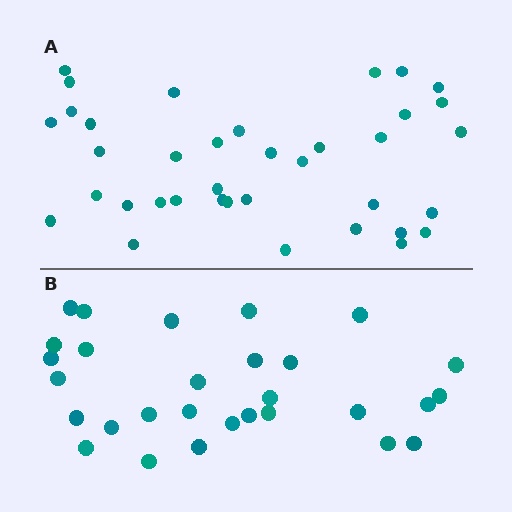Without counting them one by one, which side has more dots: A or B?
Region A (the top region) has more dots.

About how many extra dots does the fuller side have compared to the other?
Region A has roughly 8 or so more dots than region B.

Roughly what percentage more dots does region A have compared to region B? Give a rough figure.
About 30% more.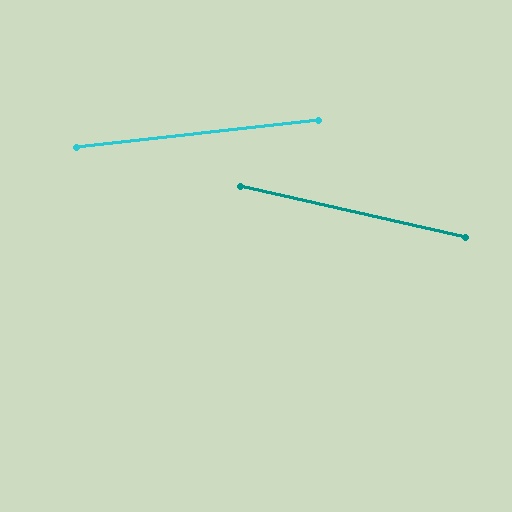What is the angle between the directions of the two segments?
Approximately 19 degrees.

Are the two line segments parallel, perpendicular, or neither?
Neither parallel nor perpendicular — they differ by about 19°.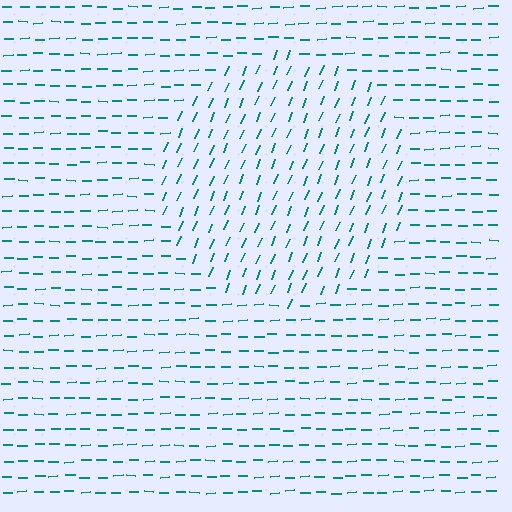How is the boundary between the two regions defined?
The boundary is defined purely by a change in line orientation (approximately 67 degrees difference). All lines are the same color and thickness.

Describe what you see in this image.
The image is filled with small teal line segments. A circle region in the image has lines oriented differently from the surrounding lines, creating a visible texture boundary.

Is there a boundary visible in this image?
Yes, there is a texture boundary formed by a change in line orientation.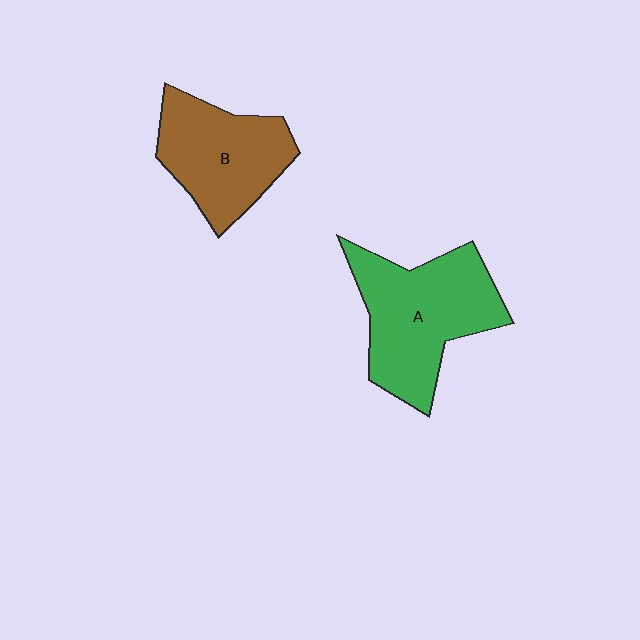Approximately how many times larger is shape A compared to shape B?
Approximately 1.3 times.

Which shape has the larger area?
Shape A (green).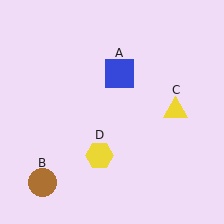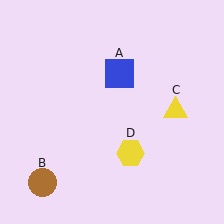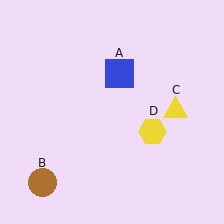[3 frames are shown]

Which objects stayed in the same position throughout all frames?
Blue square (object A) and brown circle (object B) and yellow triangle (object C) remained stationary.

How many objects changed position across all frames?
1 object changed position: yellow hexagon (object D).